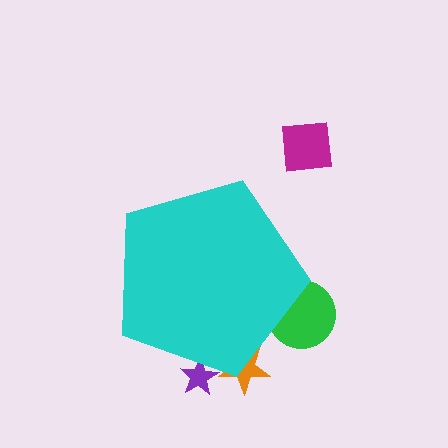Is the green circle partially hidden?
Yes, the green circle is partially hidden behind the cyan pentagon.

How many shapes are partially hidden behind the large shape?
3 shapes are partially hidden.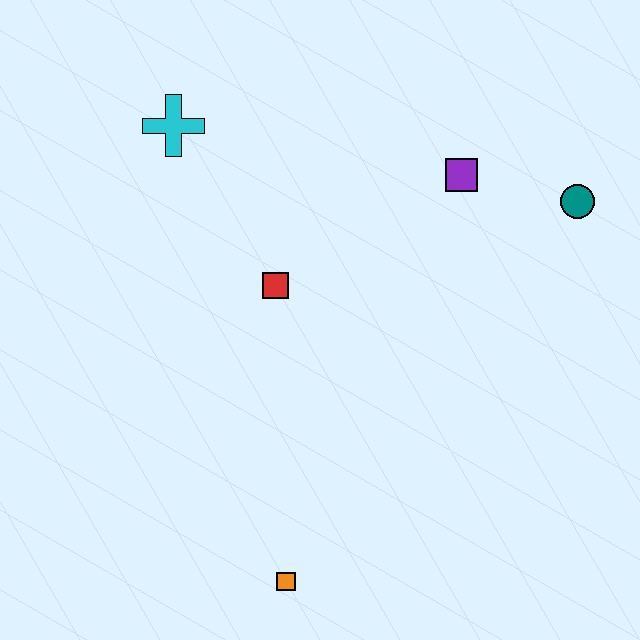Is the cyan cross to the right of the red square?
No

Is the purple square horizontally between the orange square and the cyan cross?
No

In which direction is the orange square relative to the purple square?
The orange square is below the purple square.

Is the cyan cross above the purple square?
Yes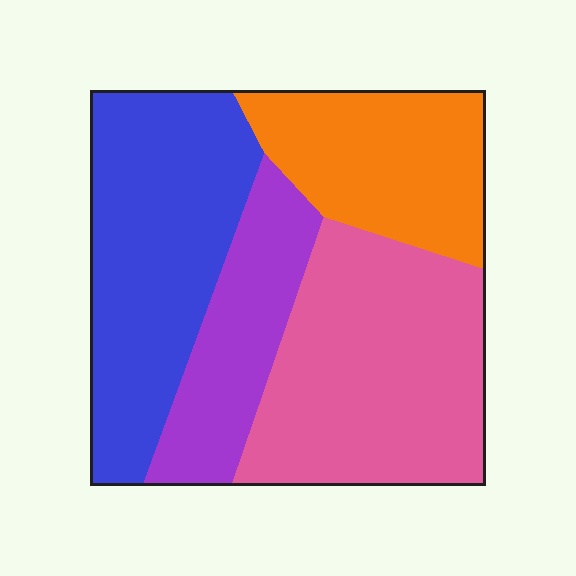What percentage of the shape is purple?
Purple covers roughly 15% of the shape.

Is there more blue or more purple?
Blue.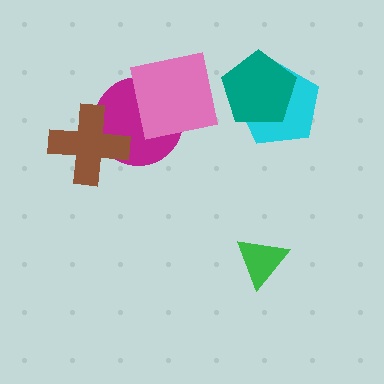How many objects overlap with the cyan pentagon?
1 object overlaps with the cyan pentagon.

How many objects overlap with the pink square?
1 object overlaps with the pink square.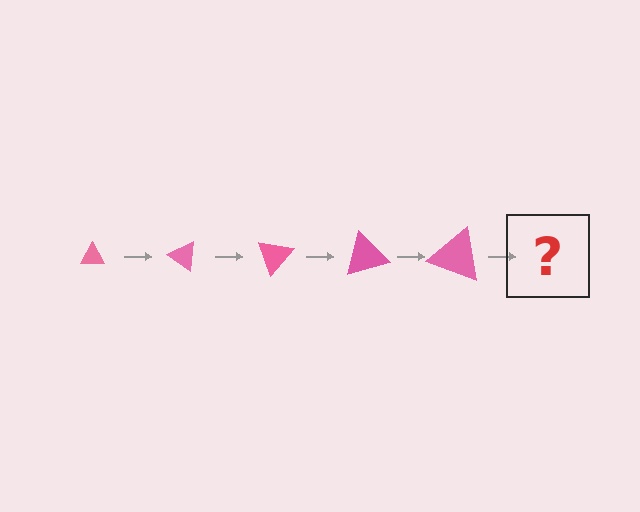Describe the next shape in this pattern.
It should be a triangle, larger than the previous one and rotated 175 degrees from the start.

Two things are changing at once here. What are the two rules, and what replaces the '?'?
The two rules are that the triangle grows larger each step and it rotates 35 degrees each step. The '?' should be a triangle, larger than the previous one and rotated 175 degrees from the start.